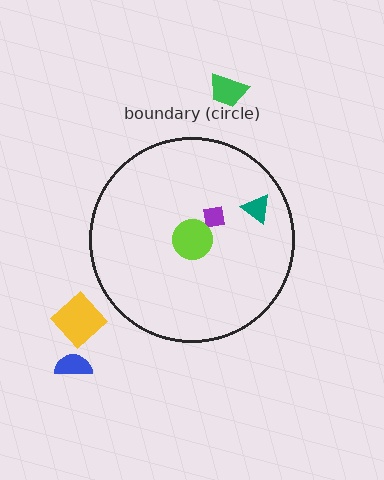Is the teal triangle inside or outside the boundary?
Inside.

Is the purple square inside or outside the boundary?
Inside.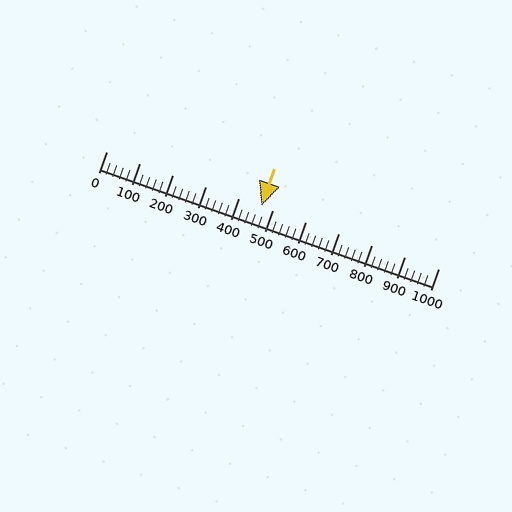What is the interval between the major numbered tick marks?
The major tick marks are spaced 100 units apart.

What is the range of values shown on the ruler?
The ruler shows values from 0 to 1000.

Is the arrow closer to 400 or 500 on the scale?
The arrow is closer to 500.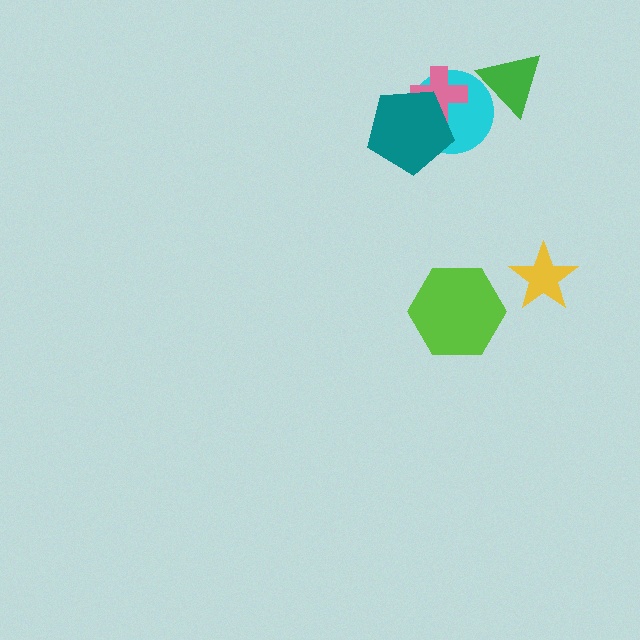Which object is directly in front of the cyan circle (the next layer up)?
The pink cross is directly in front of the cyan circle.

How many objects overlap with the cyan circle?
3 objects overlap with the cyan circle.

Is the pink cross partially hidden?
Yes, it is partially covered by another shape.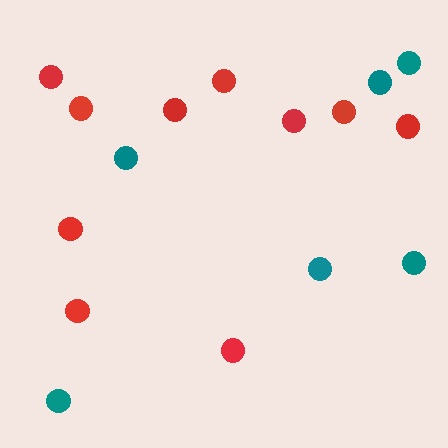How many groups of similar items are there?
There are 2 groups: one group of teal circles (6) and one group of red circles (10).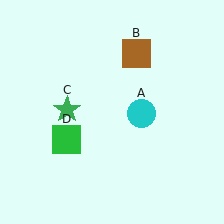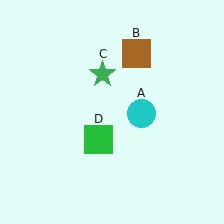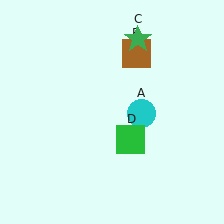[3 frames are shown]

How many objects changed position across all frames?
2 objects changed position: green star (object C), green square (object D).